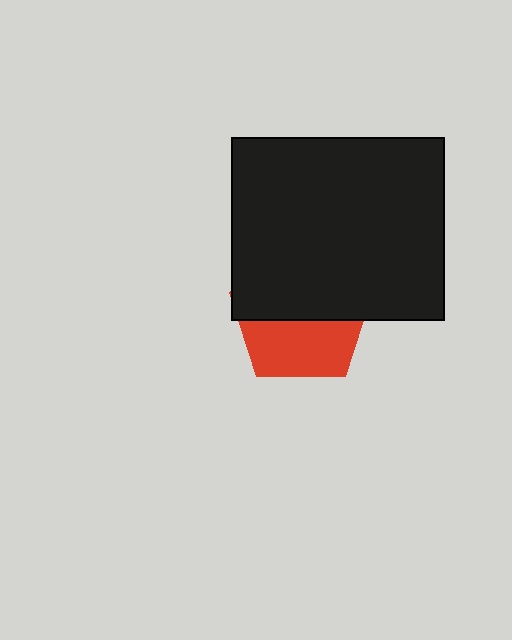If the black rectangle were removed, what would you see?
You would see the complete red pentagon.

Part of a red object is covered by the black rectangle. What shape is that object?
It is a pentagon.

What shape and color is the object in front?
The object in front is a black rectangle.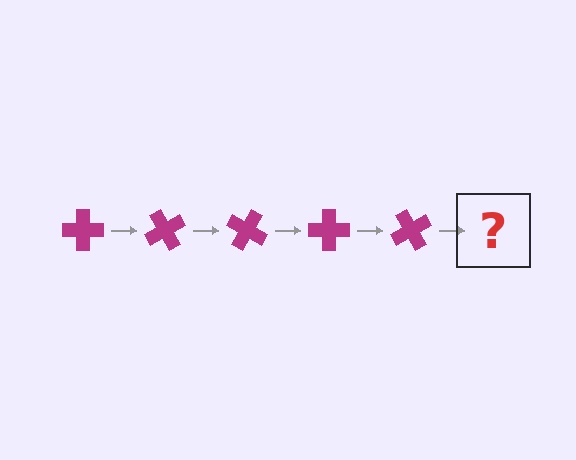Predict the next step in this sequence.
The next step is a magenta cross rotated 300 degrees.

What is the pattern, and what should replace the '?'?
The pattern is that the cross rotates 60 degrees each step. The '?' should be a magenta cross rotated 300 degrees.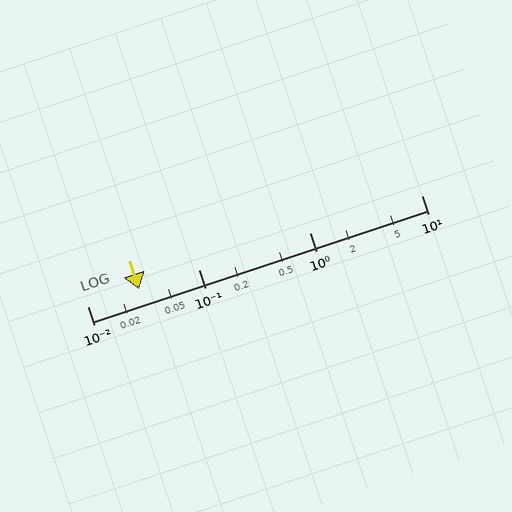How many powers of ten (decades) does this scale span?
The scale spans 3 decades, from 0.01 to 10.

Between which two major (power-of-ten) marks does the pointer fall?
The pointer is between 0.01 and 0.1.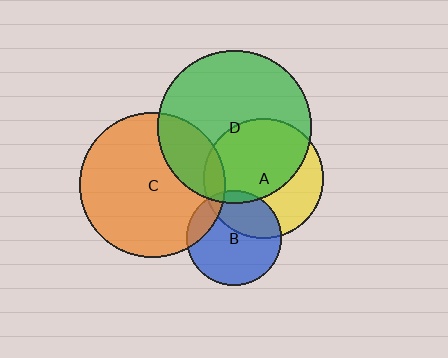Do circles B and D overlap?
Yes.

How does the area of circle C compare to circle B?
Approximately 2.4 times.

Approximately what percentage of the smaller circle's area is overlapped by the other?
Approximately 5%.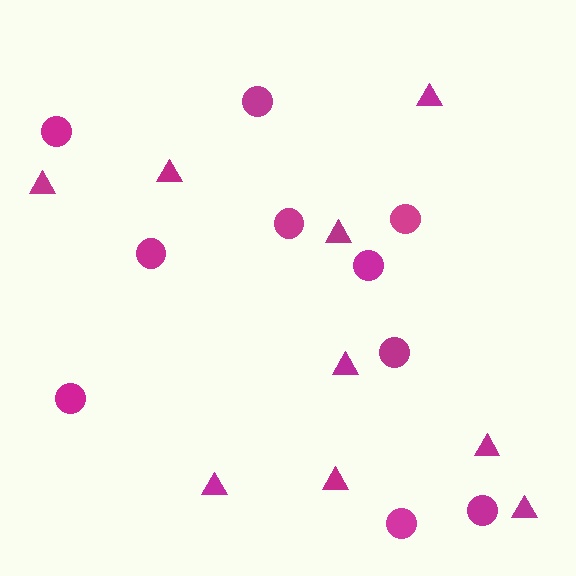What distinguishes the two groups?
There are 2 groups: one group of triangles (9) and one group of circles (10).